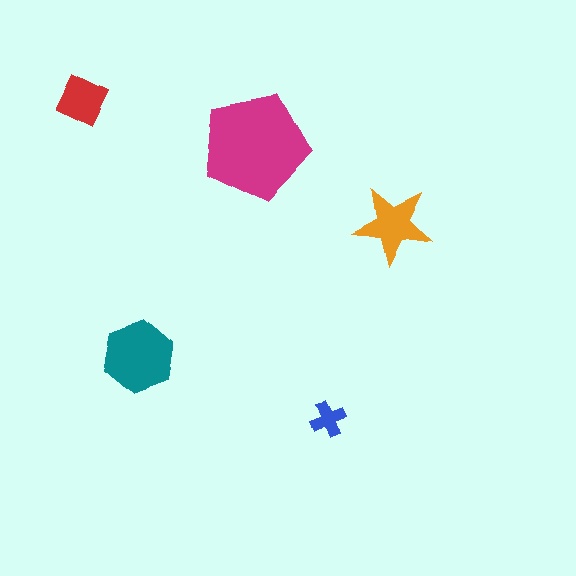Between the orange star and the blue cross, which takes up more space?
The orange star.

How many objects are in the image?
There are 5 objects in the image.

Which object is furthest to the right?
The orange star is rightmost.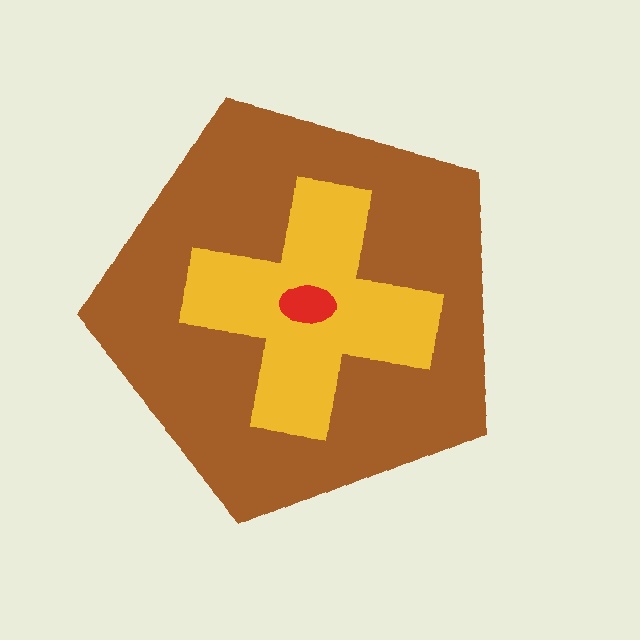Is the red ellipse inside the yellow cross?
Yes.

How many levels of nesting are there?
3.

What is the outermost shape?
The brown pentagon.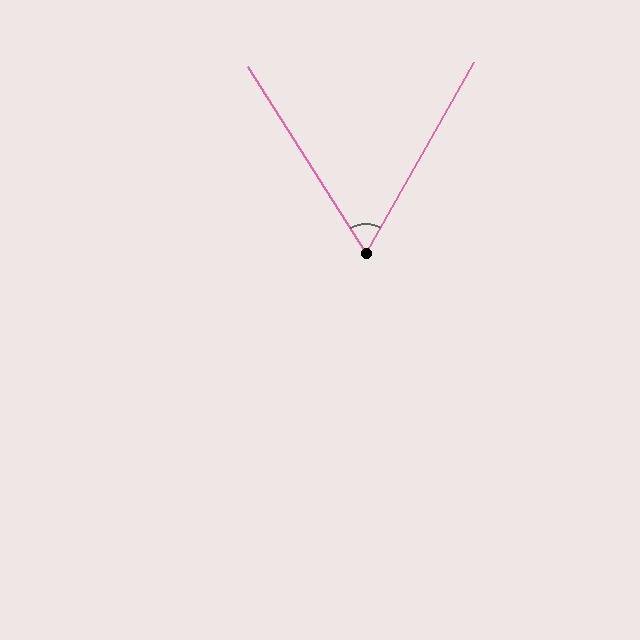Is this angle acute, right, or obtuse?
It is acute.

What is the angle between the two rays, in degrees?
Approximately 62 degrees.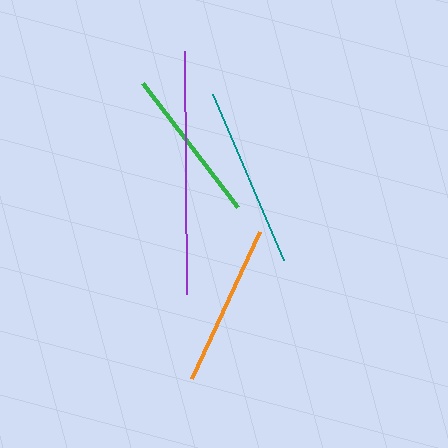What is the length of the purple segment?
The purple segment is approximately 243 pixels long.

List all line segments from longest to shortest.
From longest to shortest: purple, teal, orange, green.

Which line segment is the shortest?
The green line is the shortest at approximately 157 pixels.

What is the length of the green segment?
The green segment is approximately 157 pixels long.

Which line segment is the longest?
The purple line is the longest at approximately 243 pixels.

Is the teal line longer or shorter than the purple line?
The purple line is longer than the teal line.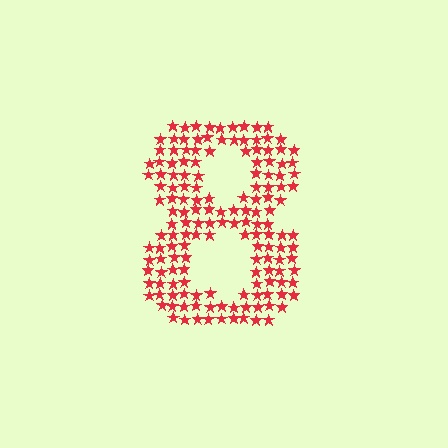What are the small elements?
The small elements are stars.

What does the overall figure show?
The overall figure shows the digit 8.